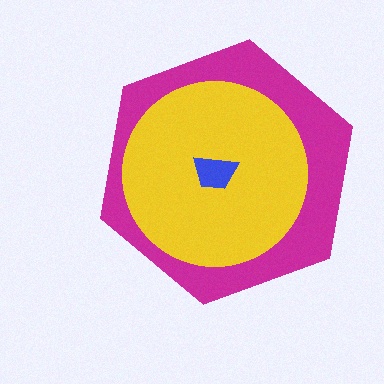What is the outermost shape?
The magenta hexagon.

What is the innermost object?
The blue trapezoid.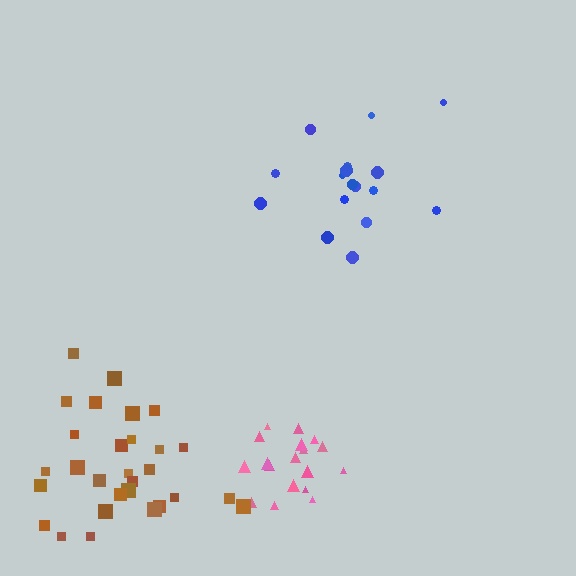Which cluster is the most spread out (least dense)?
Blue.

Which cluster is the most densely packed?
Pink.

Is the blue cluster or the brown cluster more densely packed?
Brown.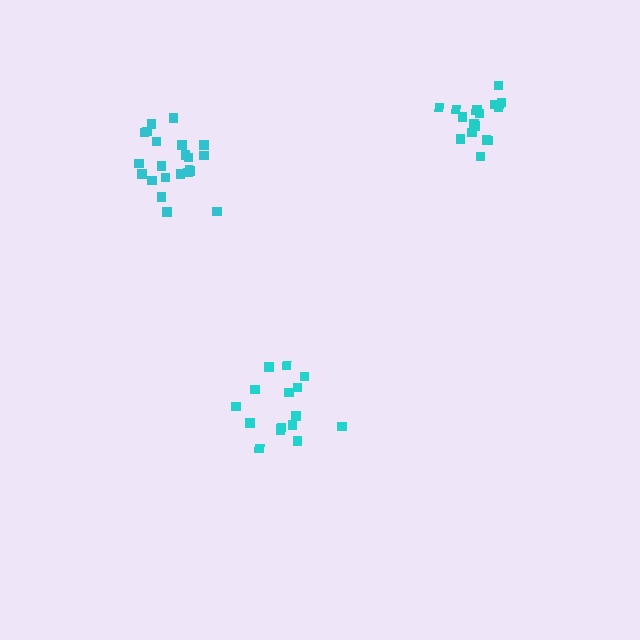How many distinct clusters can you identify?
There are 3 distinct clusters.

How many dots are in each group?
Group 1: 15 dots, Group 2: 16 dots, Group 3: 21 dots (52 total).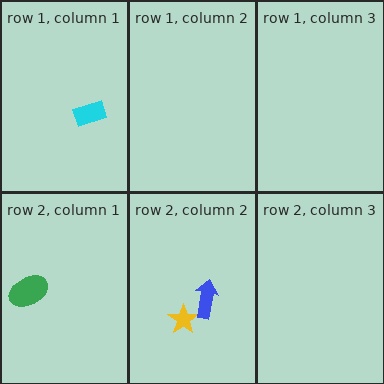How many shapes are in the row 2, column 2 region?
2.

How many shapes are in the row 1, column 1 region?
1.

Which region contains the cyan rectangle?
The row 1, column 1 region.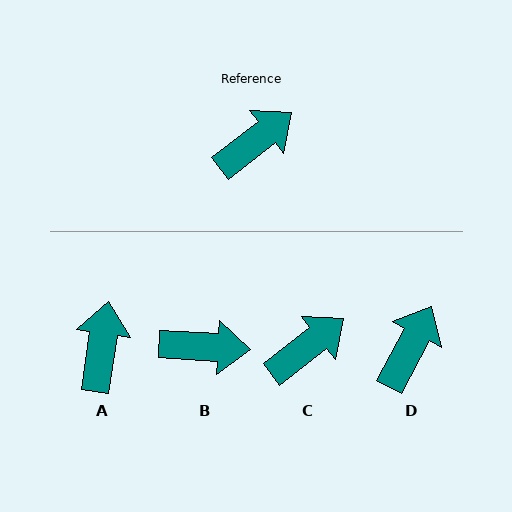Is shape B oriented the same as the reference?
No, it is off by about 41 degrees.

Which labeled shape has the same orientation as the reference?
C.